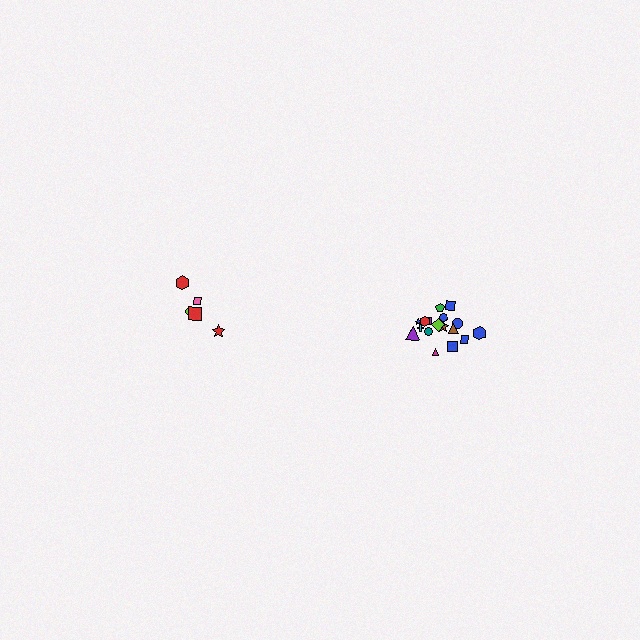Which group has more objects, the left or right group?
The right group.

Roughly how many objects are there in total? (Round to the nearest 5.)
Roughly 25 objects in total.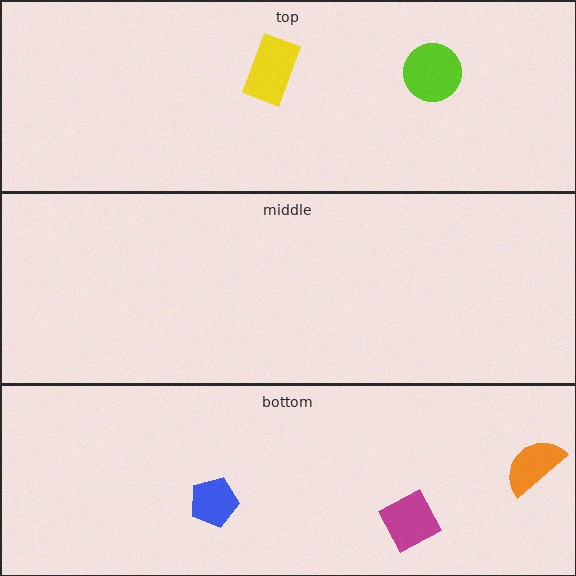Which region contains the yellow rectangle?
The top region.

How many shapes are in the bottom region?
3.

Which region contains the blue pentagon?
The bottom region.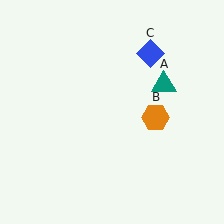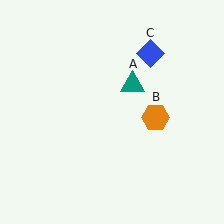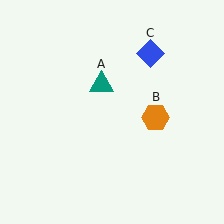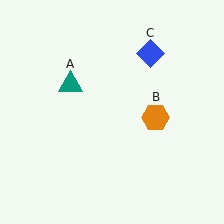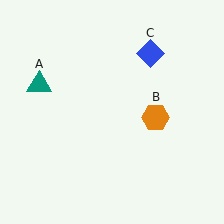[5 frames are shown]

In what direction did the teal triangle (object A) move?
The teal triangle (object A) moved left.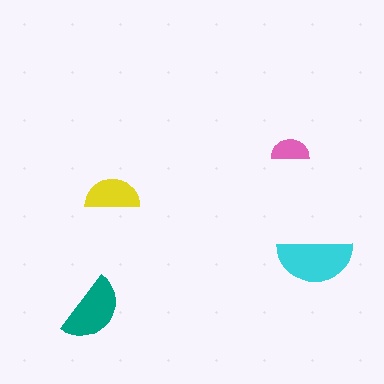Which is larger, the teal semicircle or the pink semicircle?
The teal one.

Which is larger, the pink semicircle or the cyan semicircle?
The cyan one.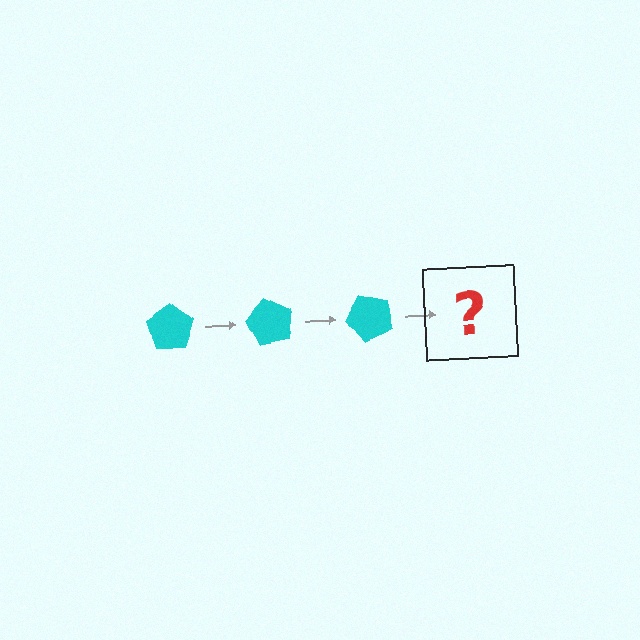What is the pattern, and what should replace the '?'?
The pattern is that the pentagon rotates 60 degrees each step. The '?' should be a cyan pentagon rotated 180 degrees.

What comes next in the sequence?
The next element should be a cyan pentagon rotated 180 degrees.